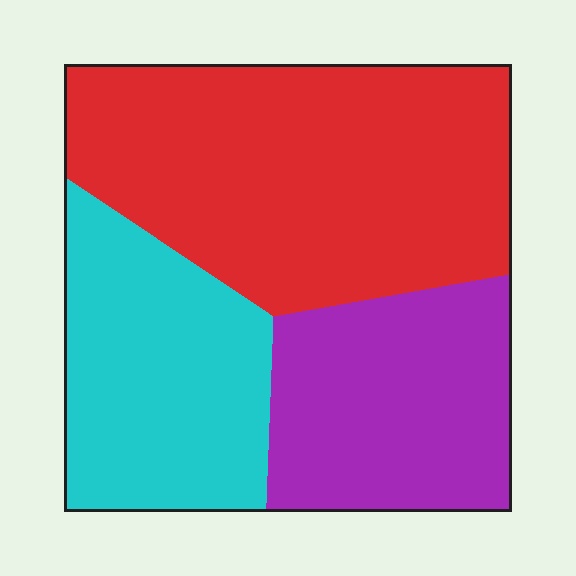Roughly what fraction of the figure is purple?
Purple covers 26% of the figure.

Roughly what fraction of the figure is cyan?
Cyan covers about 25% of the figure.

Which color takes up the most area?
Red, at roughly 45%.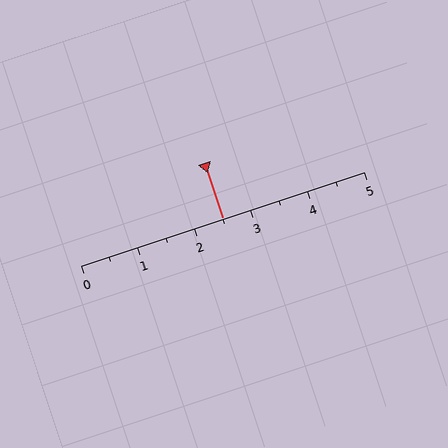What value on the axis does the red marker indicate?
The marker indicates approximately 2.5.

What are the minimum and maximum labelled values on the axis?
The axis runs from 0 to 5.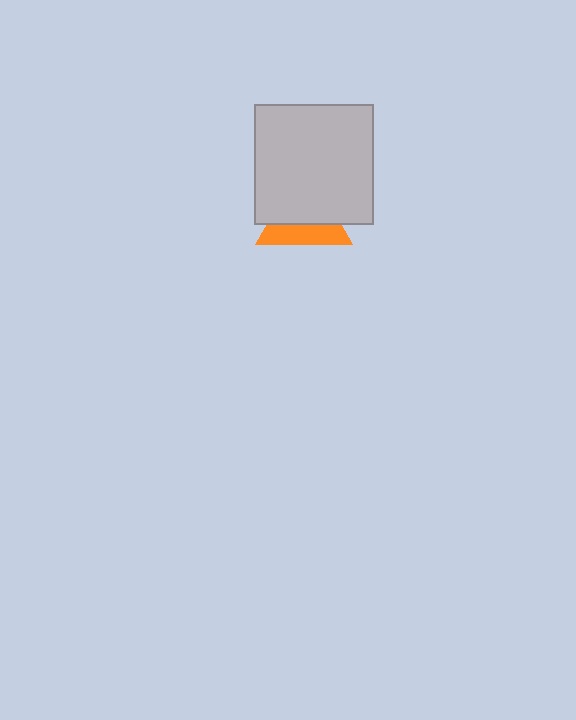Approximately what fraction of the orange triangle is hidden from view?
Roughly 59% of the orange triangle is hidden behind the light gray square.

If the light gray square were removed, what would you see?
You would see the complete orange triangle.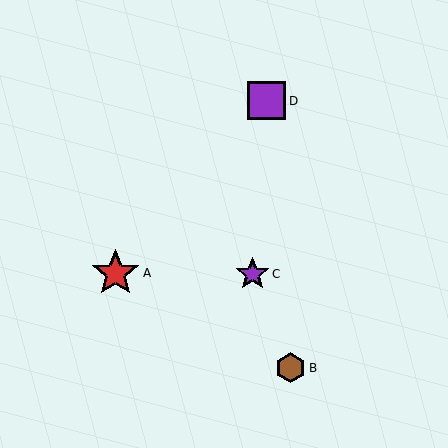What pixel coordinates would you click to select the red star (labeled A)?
Click at (116, 273) to select the red star A.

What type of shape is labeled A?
Shape A is a red star.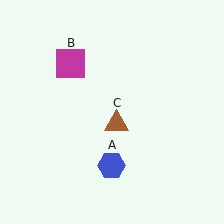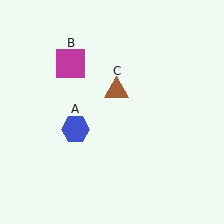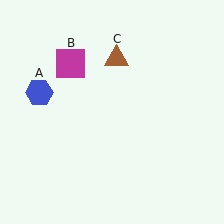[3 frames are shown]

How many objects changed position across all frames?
2 objects changed position: blue hexagon (object A), brown triangle (object C).